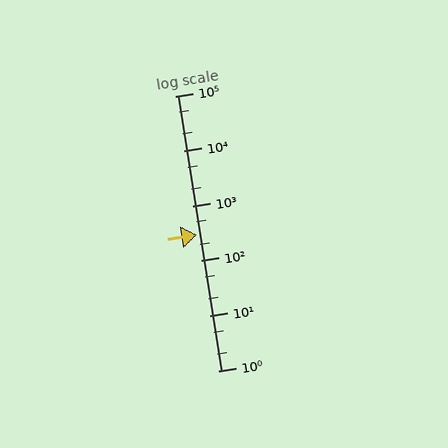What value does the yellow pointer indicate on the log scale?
The pointer indicates approximately 300.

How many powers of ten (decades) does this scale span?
The scale spans 5 decades, from 1 to 100000.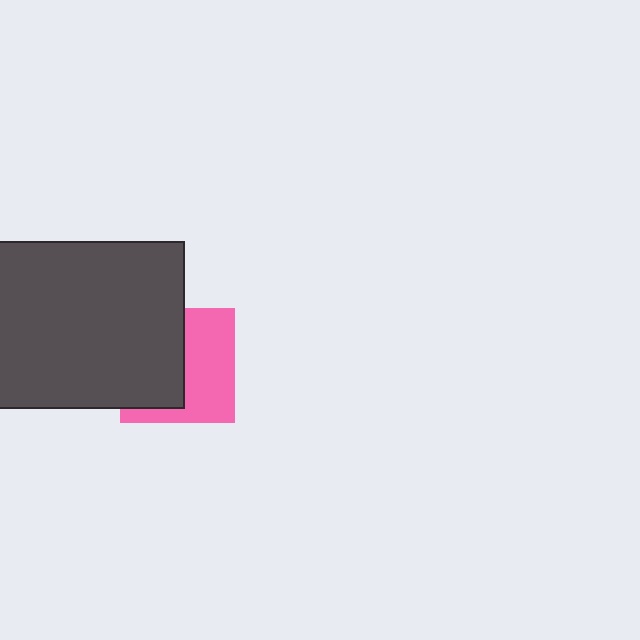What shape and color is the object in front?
The object in front is a dark gray rectangle.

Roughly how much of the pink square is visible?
About half of it is visible (roughly 50%).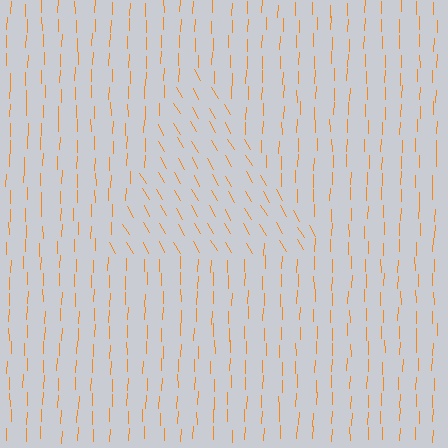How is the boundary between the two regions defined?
The boundary is defined purely by a change in line orientation (approximately 31 degrees difference). All lines are the same color and thickness.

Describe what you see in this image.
The image is filled with small orange line segments. A triangle region in the image has lines oriented differently from the surrounding lines, creating a visible texture boundary.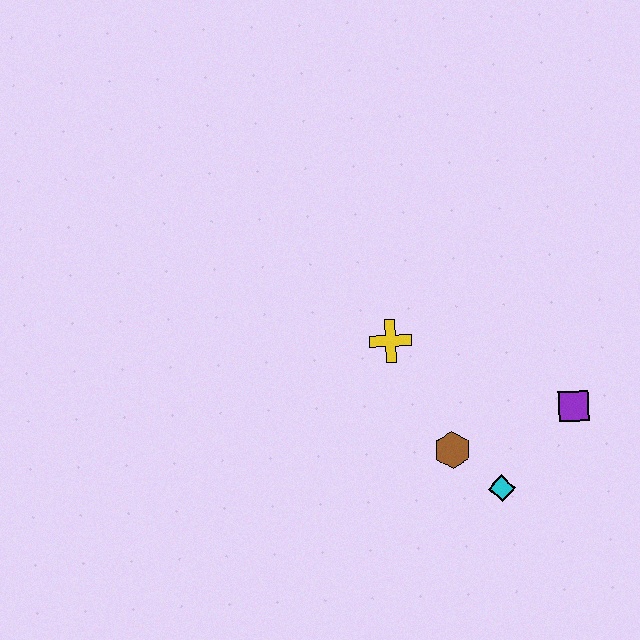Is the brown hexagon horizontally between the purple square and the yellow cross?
Yes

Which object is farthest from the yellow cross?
The purple square is farthest from the yellow cross.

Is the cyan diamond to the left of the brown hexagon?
No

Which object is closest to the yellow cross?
The brown hexagon is closest to the yellow cross.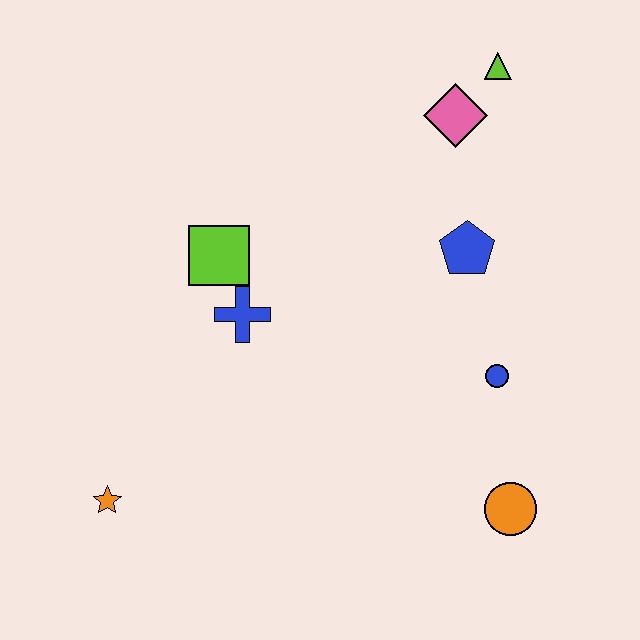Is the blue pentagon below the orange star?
No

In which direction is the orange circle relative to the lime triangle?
The orange circle is below the lime triangle.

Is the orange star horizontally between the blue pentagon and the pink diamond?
No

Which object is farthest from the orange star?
The lime triangle is farthest from the orange star.